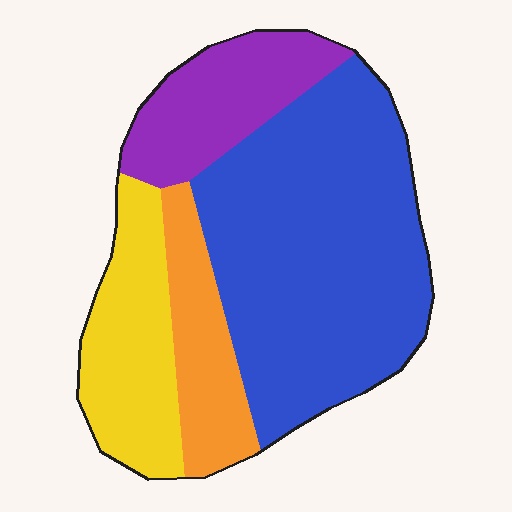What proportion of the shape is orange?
Orange covers 13% of the shape.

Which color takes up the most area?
Blue, at roughly 50%.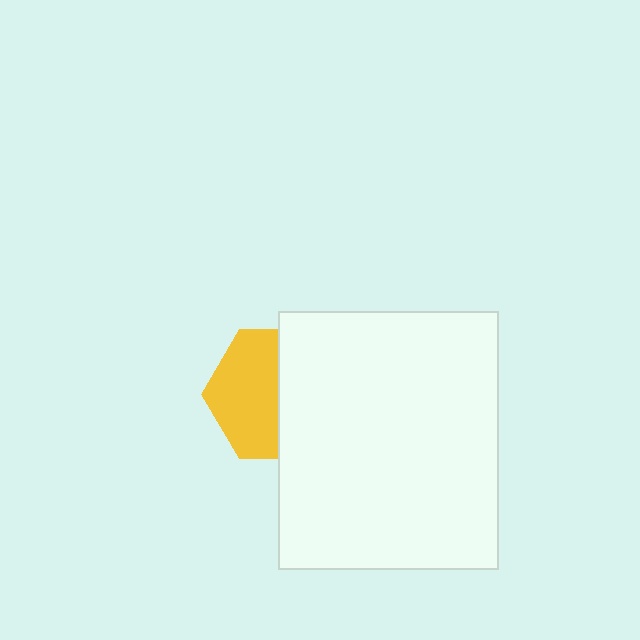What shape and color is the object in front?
The object in front is a white rectangle.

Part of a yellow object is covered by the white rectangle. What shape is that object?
It is a hexagon.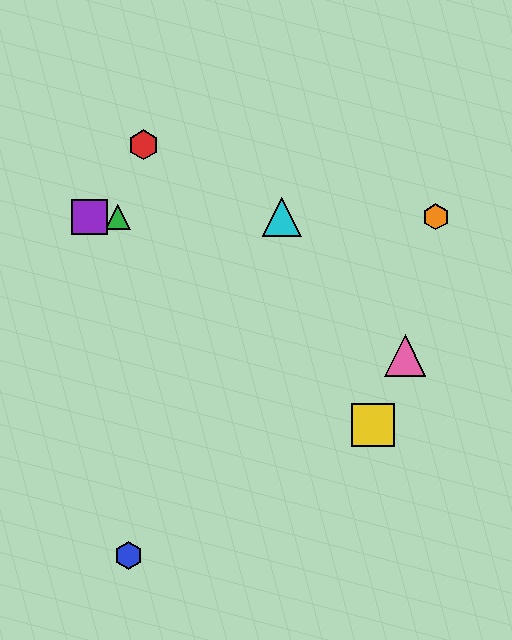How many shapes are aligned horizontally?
4 shapes (the green triangle, the purple square, the orange hexagon, the cyan triangle) are aligned horizontally.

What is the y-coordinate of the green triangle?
The green triangle is at y≈217.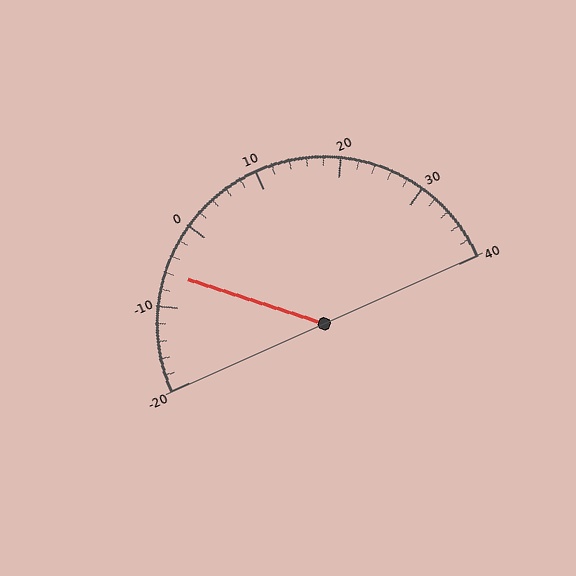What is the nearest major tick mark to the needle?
The nearest major tick mark is -10.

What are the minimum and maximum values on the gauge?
The gauge ranges from -20 to 40.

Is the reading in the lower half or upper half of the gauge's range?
The reading is in the lower half of the range (-20 to 40).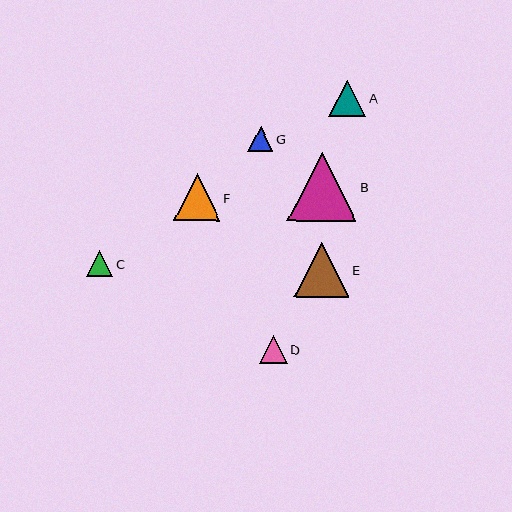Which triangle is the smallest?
Triangle G is the smallest with a size of approximately 25 pixels.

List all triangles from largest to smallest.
From largest to smallest: B, E, F, A, D, C, G.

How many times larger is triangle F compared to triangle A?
Triangle F is approximately 1.2 times the size of triangle A.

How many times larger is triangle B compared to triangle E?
Triangle B is approximately 1.3 times the size of triangle E.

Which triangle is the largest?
Triangle B is the largest with a size of approximately 69 pixels.